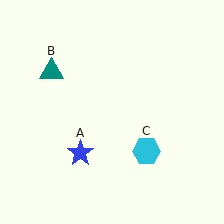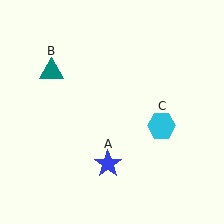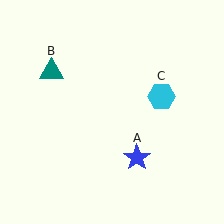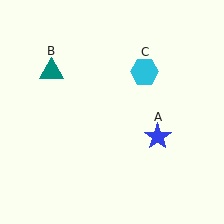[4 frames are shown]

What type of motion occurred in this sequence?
The blue star (object A), cyan hexagon (object C) rotated counterclockwise around the center of the scene.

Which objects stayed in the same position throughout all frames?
Teal triangle (object B) remained stationary.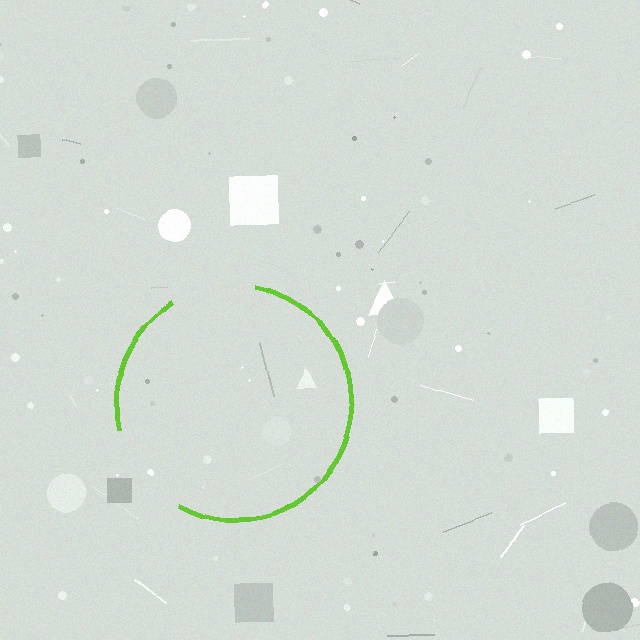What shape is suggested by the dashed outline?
The dashed outline suggests a circle.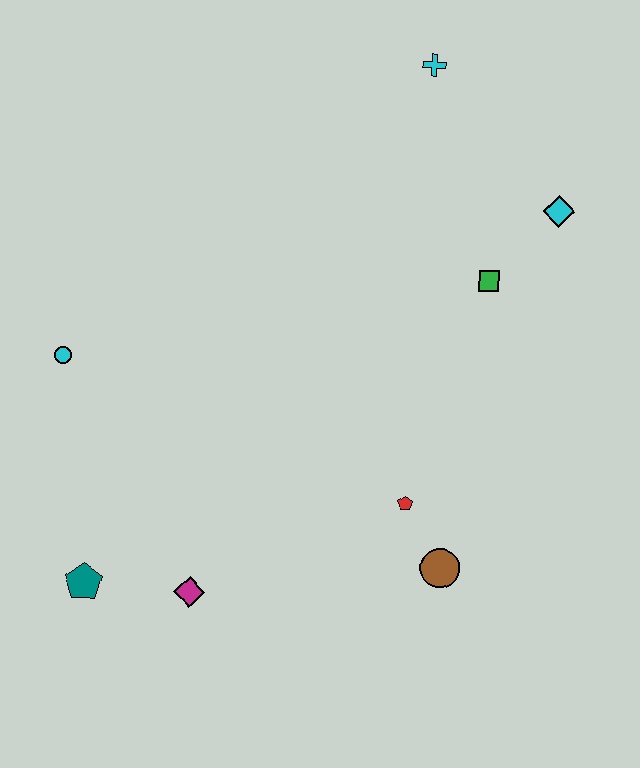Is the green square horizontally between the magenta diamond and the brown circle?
No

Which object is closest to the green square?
The cyan diamond is closest to the green square.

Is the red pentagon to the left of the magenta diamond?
No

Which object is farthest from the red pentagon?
The cyan cross is farthest from the red pentagon.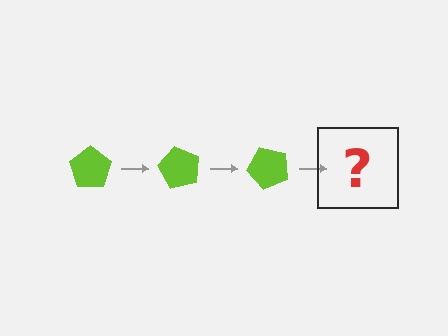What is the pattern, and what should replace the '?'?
The pattern is that the pentagon rotates 60 degrees each step. The '?' should be a lime pentagon rotated 180 degrees.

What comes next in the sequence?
The next element should be a lime pentagon rotated 180 degrees.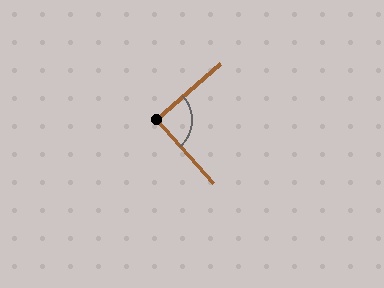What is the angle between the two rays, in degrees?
Approximately 89 degrees.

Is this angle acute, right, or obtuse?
It is approximately a right angle.